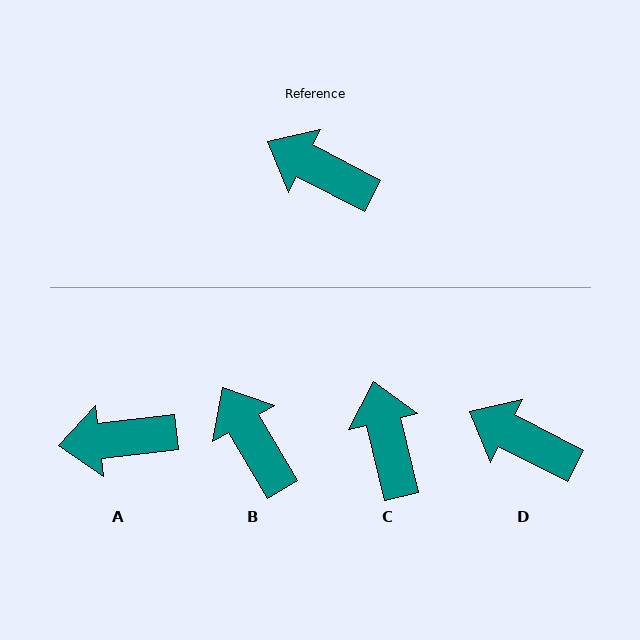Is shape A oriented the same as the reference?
No, it is off by about 34 degrees.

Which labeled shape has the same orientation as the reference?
D.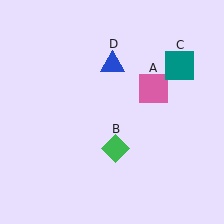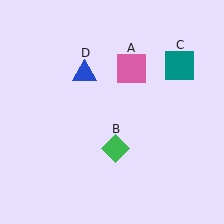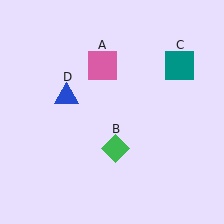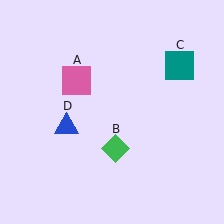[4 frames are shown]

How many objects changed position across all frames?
2 objects changed position: pink square (object A), blue triangle (object D).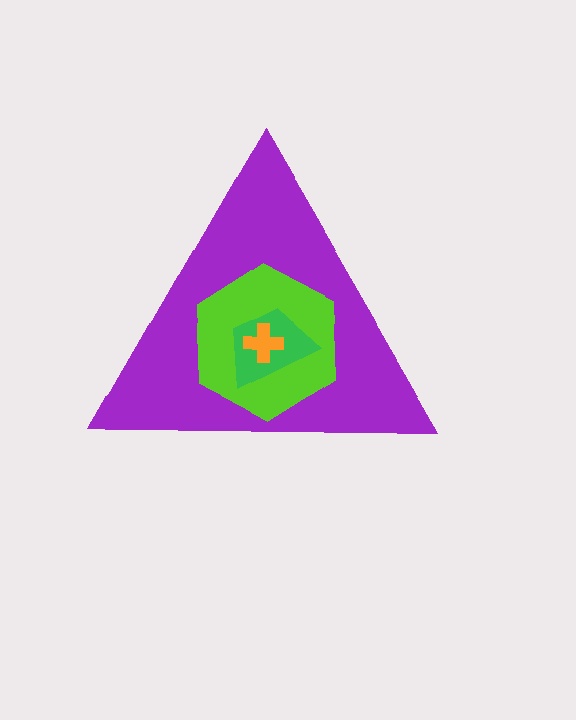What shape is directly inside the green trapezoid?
The orange cross.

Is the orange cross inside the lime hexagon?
Yes.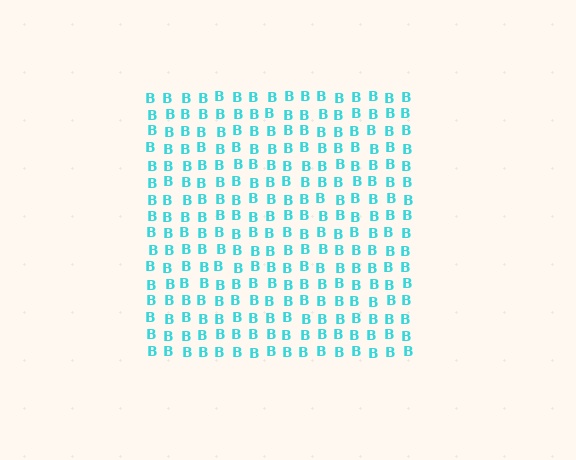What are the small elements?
The small elements are letter B's.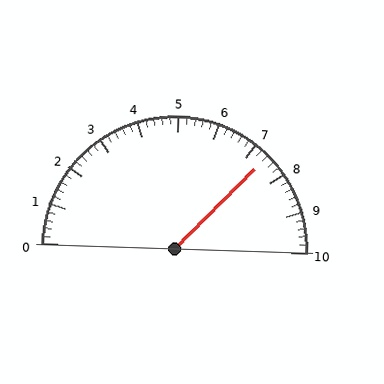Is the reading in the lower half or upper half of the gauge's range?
The reading is in the upper half of the range (0 to 10).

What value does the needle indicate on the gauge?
The needle indicates approximately 7.4.